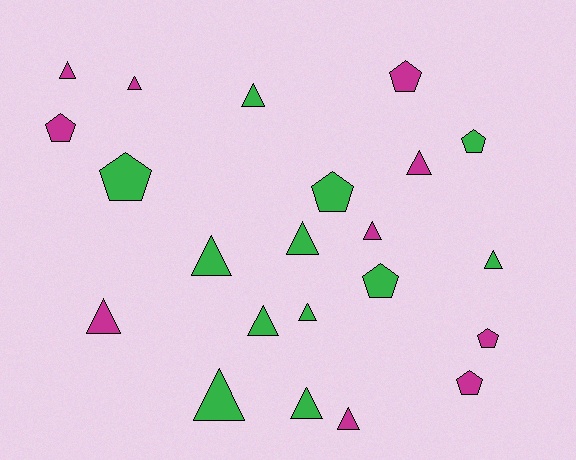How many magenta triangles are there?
There are 6 magenta triangles.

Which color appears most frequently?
Green, with 12 objects.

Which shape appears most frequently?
Triangle, with 14 objects.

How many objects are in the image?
There are 22 objects.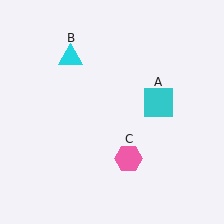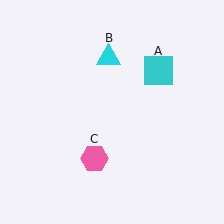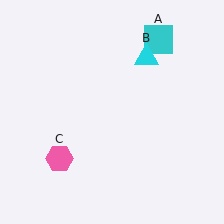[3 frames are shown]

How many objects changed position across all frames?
3 objects changed position: cyan square (object A), cyan triangle (object B), pink hexagon (object C).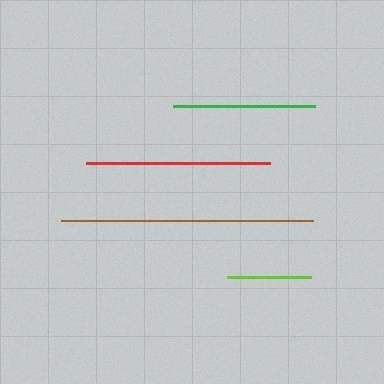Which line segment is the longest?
The brown line is the longest at approximately 253 pixels.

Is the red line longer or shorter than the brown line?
The brown line is longer than the red line.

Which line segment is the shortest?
The lime line is the shortest at approximately 84 pixels.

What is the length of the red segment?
The red segment is approximately 185 pixels long.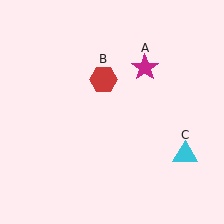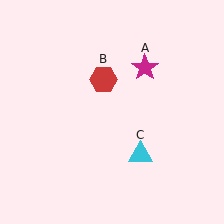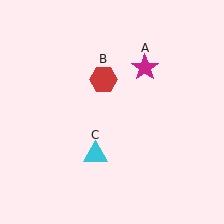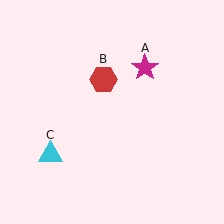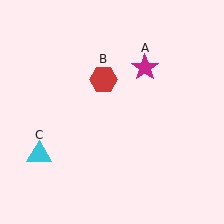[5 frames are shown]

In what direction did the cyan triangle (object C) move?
The cyan triangle (object C) moved left.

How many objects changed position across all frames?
1 object changed position: cyan triangle (object C).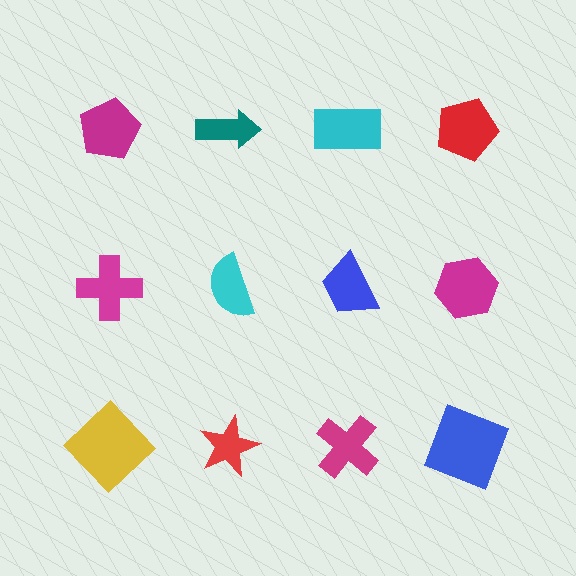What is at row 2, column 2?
A cyan semicircle.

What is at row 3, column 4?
A blue square.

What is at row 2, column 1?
A magenta cross.